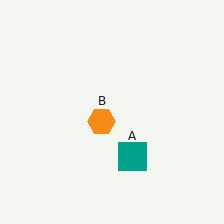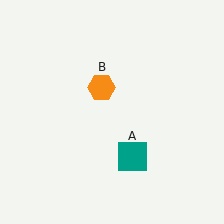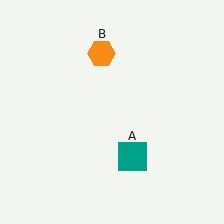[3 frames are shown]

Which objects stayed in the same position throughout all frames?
Teal square (object A) remained stationary.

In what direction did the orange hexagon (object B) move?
The orange hexagon (object B) moved up.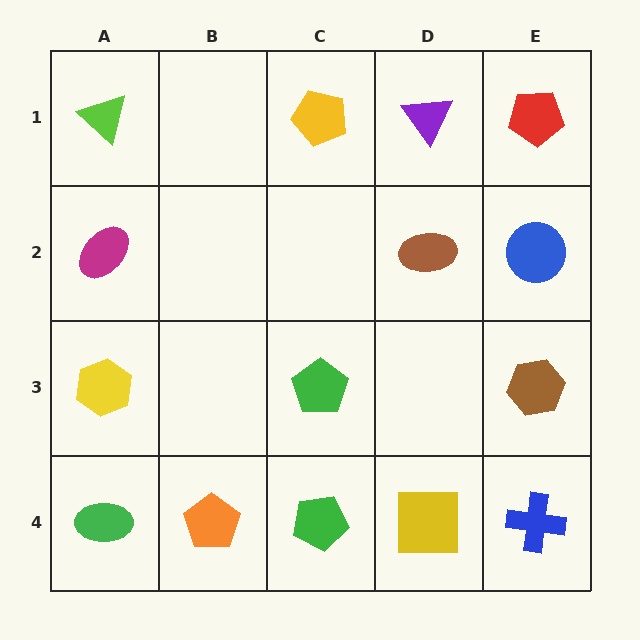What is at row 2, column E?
A blue circle.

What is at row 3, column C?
A green pentagon.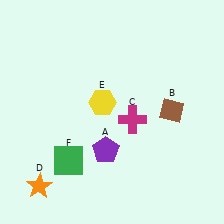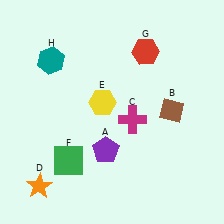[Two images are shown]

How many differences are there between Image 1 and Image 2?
There are 2 differences between the two images.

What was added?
A red hexagon (G), a teal hexagon (H) were added in Image 2.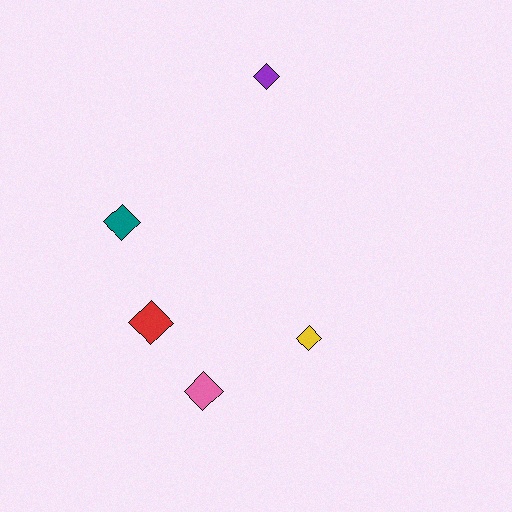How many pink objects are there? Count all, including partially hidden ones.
There is 1 pink object.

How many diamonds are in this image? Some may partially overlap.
There are 5 diamonds.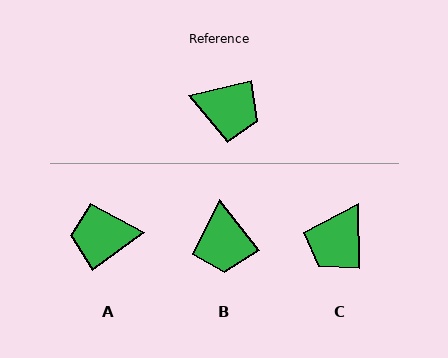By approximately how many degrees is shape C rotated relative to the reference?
Approximately 101 degrees clockwise.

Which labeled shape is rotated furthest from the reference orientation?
A, about 157 degrees away.